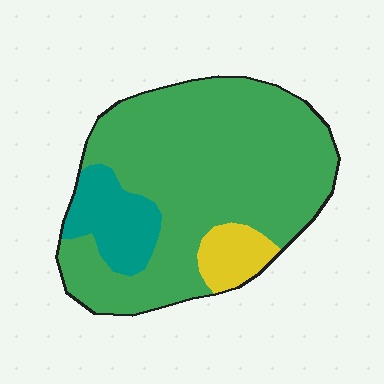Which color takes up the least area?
Yellow, at roughly 10%.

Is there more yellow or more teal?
Teal.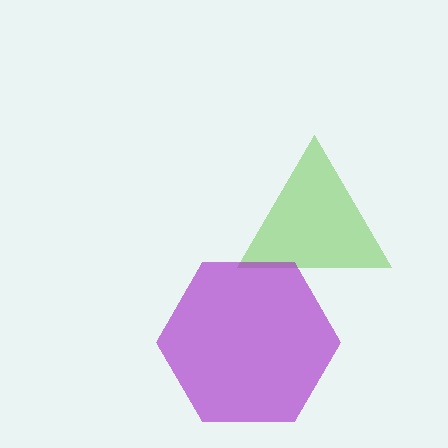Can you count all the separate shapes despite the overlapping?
Yes, there are 2 separate shapes.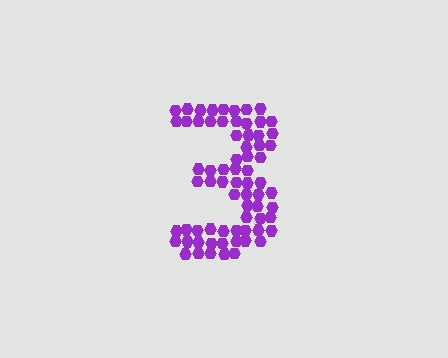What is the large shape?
The large shape is the digit 3.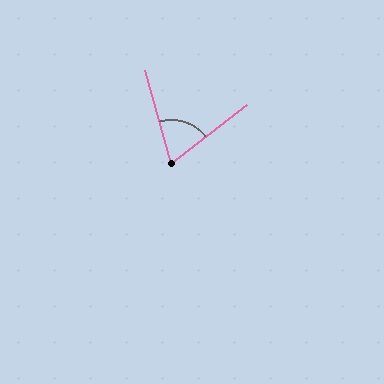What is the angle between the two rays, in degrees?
Approximately 68 degrees.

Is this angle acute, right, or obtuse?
It is acute.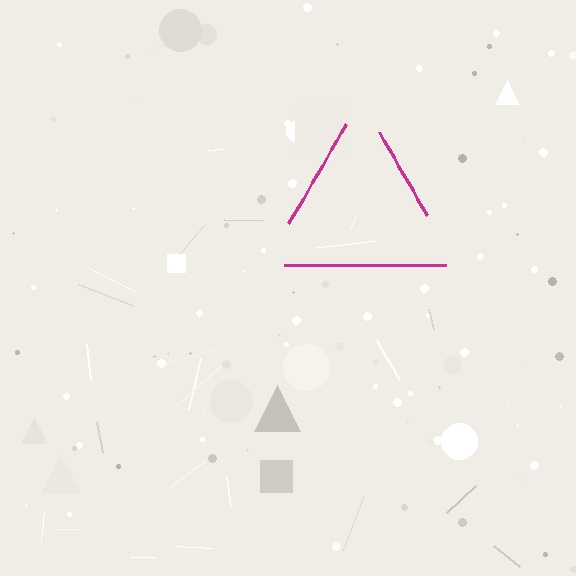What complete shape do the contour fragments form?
The contour fragments form a triangle.